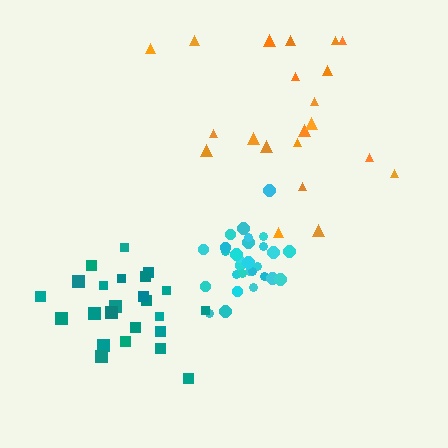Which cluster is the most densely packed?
Cyan.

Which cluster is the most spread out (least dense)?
Orange.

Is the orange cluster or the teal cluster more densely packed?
Teal.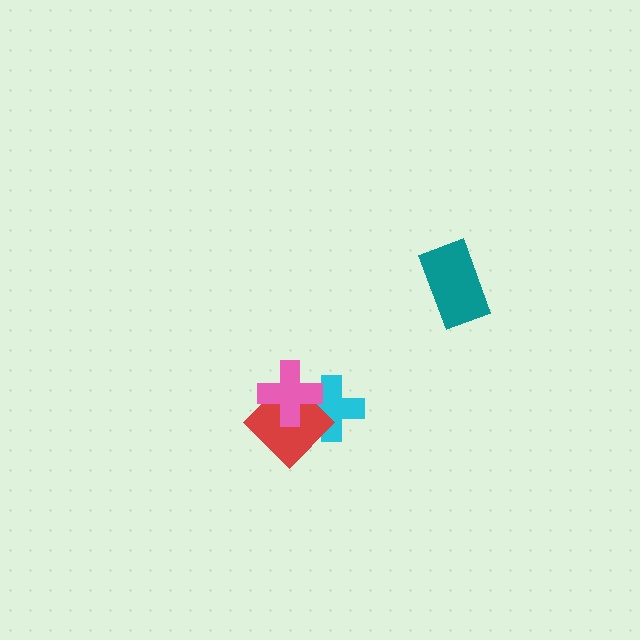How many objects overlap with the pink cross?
2 objects overlap with the pink cross.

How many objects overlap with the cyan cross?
2 objects overlap with the cyan cross.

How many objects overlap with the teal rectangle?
0 objects overlap with the teal rectangle.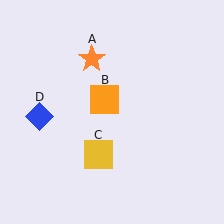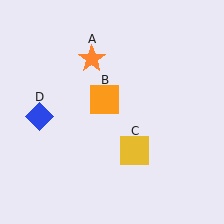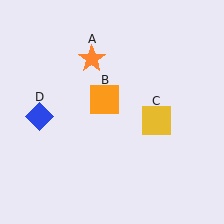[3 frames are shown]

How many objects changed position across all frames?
1 object changed position: yellow square (object C).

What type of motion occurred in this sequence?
The yellow square (object C) rotated counterclockwise around the center of the scene.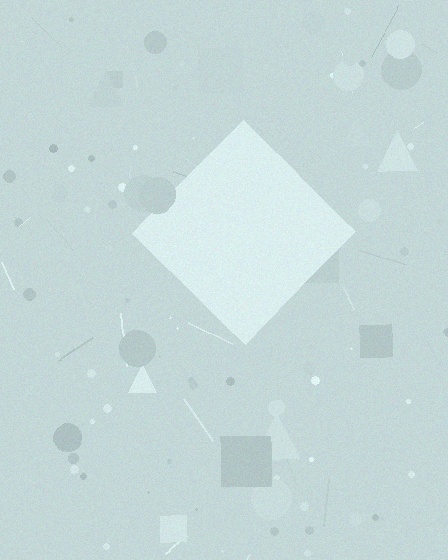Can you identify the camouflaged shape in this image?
The camouflaged shape is a diamond.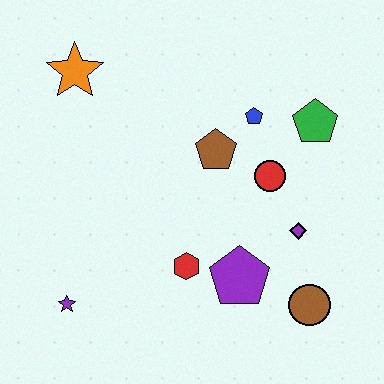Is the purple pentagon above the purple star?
Yes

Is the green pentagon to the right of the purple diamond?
Yes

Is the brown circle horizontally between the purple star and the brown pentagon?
No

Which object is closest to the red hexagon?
The purple pentagon is closest to the red hexagon.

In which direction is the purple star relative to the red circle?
The purple star is to the left of the red circle.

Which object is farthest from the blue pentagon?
The purple star is farthest from the blue pentagon.